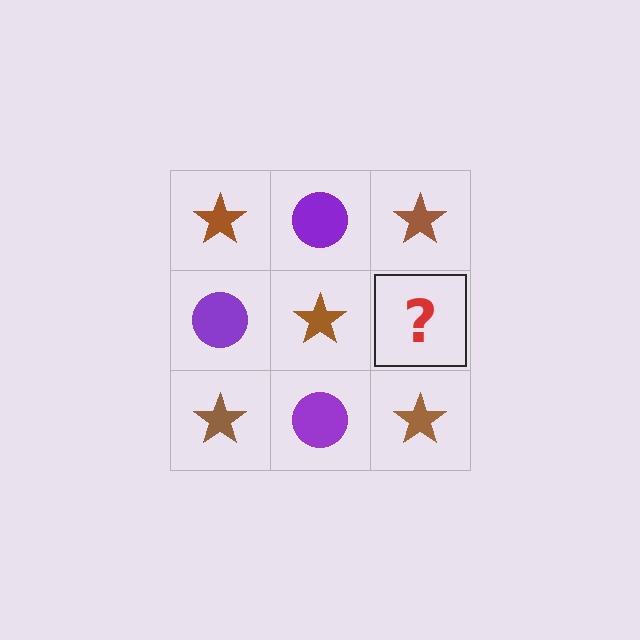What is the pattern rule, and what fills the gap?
The rule is that it alternates brown star and purple circle in a checkerboard pattern. The gap should be filled with a purple circle.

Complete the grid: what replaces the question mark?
The question mark should be replaced with a purple circle.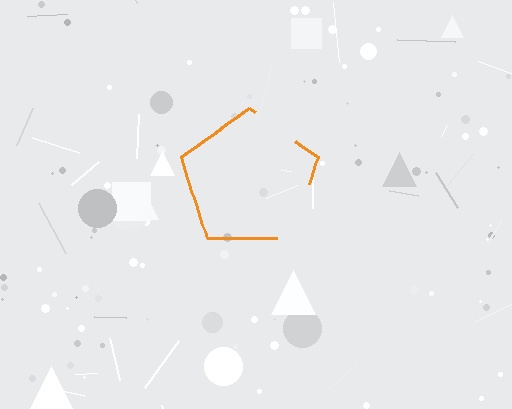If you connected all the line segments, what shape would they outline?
They would outline a pentagon.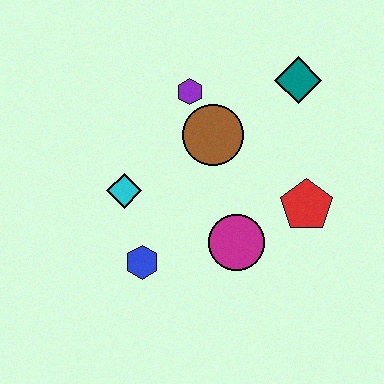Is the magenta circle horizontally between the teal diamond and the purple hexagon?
Yes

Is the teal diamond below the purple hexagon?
No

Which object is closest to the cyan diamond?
The blue hexagon is closest to the cyan diamond.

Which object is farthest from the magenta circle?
The teal diamond is farthest from the magenta circle.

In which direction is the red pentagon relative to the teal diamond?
The red pentagon is below the teal diamond.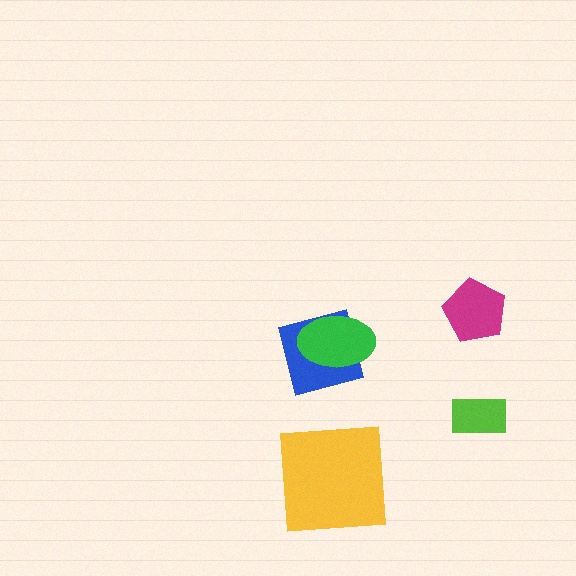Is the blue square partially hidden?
Yes, it is partially covered by another shape.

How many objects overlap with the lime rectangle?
0 objects overlap with the lime rectangle.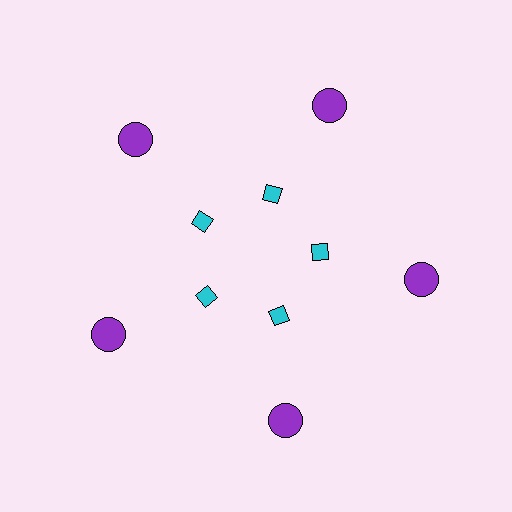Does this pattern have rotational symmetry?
Yes, this pattern has 5-fold rotational symmetry. It looks the same after rotating 72 degrees around the center.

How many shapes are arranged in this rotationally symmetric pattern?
There are 10 shapes, arranged in 5 groups of 2.